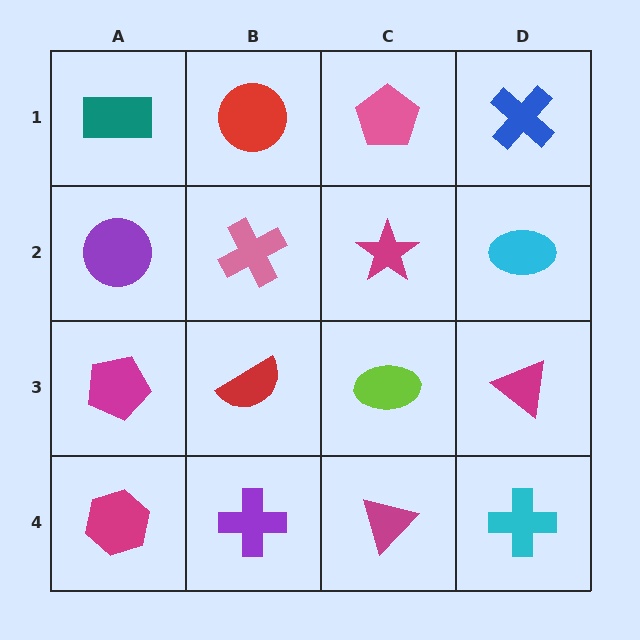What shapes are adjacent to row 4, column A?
A magenta pentagon (row 3, column A), a purple cross (row 4, column B).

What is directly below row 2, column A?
A magenta pentagon.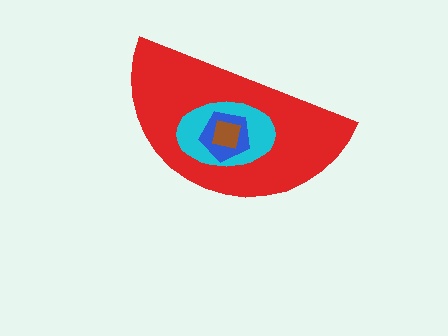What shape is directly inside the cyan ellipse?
The blue pentagon.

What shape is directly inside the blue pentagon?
The brown square.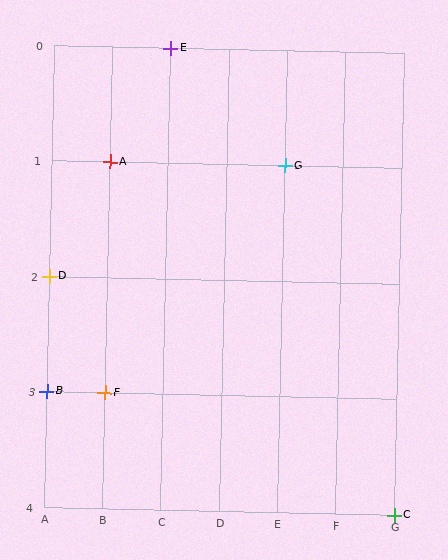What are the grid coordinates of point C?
Point C is at grid coordinates (G, 4).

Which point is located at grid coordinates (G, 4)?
Point C is at (G, 4).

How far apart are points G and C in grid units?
Points G and C are 2 columns and 3 rows apart (about 3.6 grid units diagonally).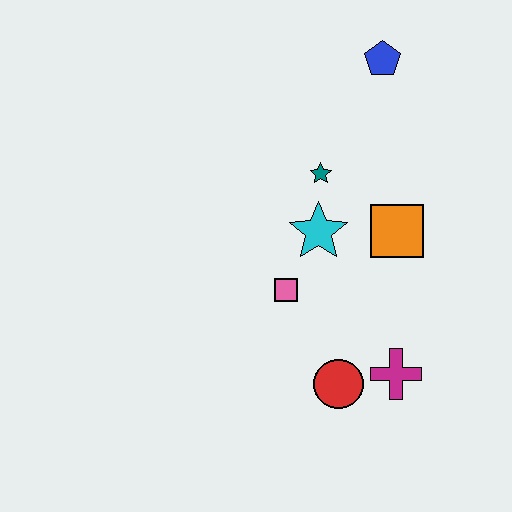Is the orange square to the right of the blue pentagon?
Yes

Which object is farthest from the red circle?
The blue pentagon is farthest from the red circle.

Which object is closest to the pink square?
The cyan star is closest to the pink square.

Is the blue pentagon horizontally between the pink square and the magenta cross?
Yes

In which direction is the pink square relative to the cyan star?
The pink square is below the cyan star.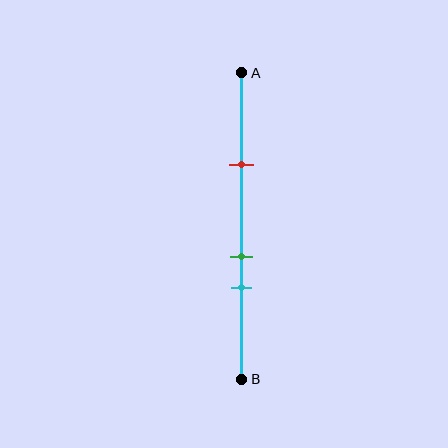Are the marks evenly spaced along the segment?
No, the marks are not evenly spaced.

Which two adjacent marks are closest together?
The green and cyan marks are the closest adjacent pair.